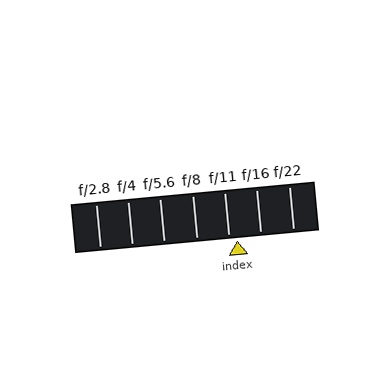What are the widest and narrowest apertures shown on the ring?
The widest aperture shown is f/2.8 and the narrowest is f/22.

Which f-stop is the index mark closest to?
The index mark is closest to f/11.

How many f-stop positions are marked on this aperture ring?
There are 7 f-stop positions marked.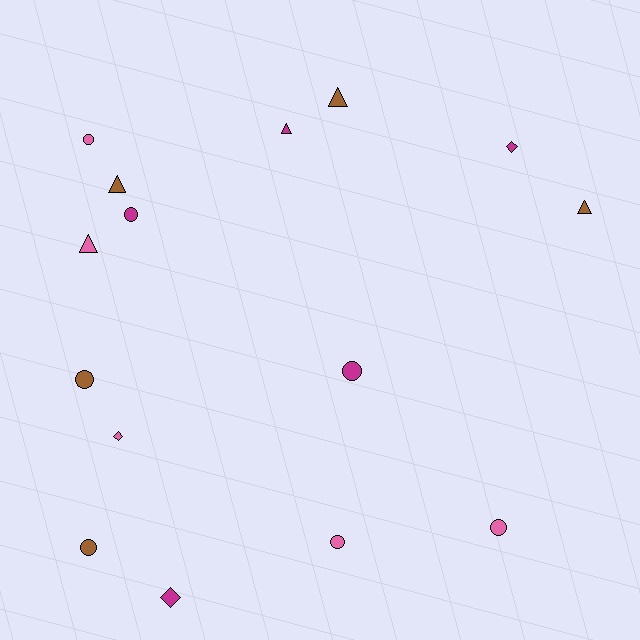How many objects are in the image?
There are 15 objects.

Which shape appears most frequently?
Circle, with 7 objects.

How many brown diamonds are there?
There are no brown diamonds.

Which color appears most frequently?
Magenta, with 5 objects.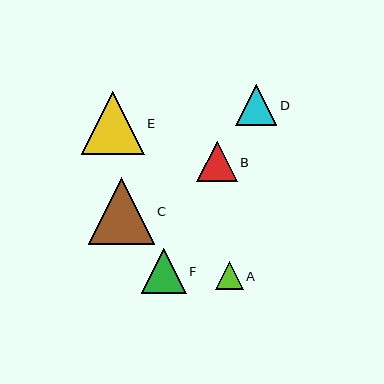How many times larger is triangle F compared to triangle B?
Triangle F is approximately 1.1 times the size of triangle B.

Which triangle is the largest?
Triangle C is the largest with a size of approximately 66 pixels.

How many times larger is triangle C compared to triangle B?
Triangle C is approximately 1.6 times the size of triangle B.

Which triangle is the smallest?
Triangle A is the smallest with a size of approximately 28 pixels.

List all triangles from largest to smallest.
From largest to smallest: C, E, F, D, B, A.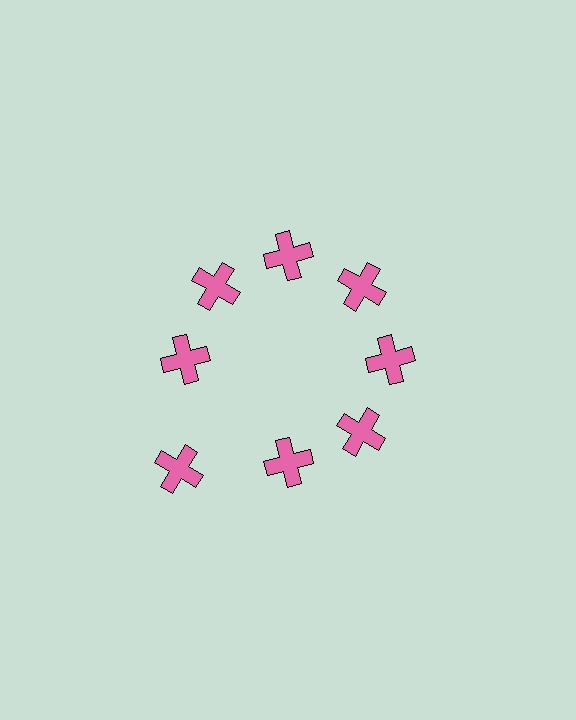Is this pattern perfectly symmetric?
No. The 8 pink crosses are arranged in a ring, but one element near the 8 o'clock position is pushed outward from the center, breaking the 8-fold rotational symmetry.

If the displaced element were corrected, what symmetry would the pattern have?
It would have 8-fold rotational symmetry — the pattern would map onto itself every 45 degrees.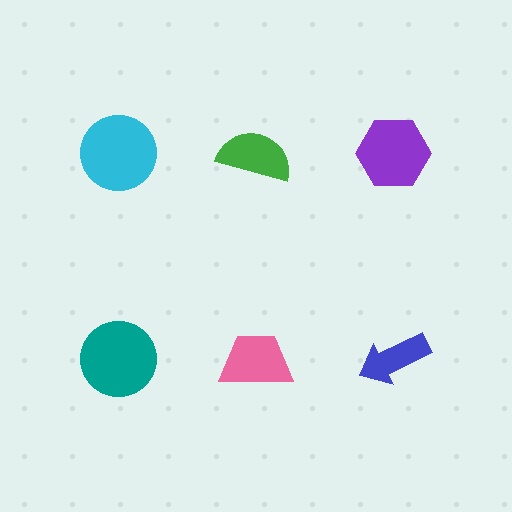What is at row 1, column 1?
A cyan circle.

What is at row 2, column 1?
A teal circle.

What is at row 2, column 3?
A blue arrow.